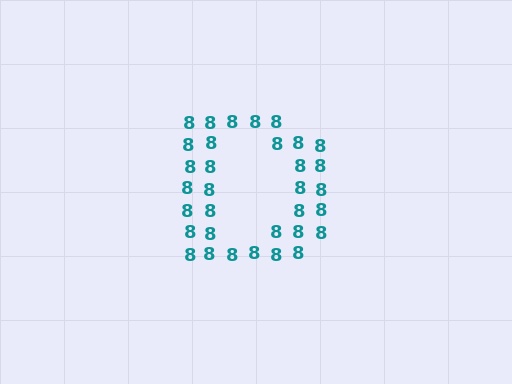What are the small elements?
The small elements are digit 8's.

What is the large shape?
The large shape is the letter D.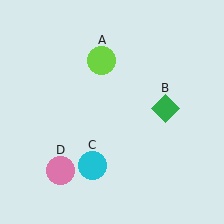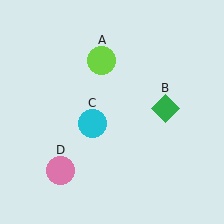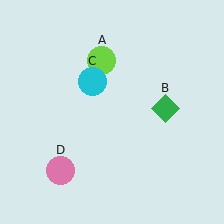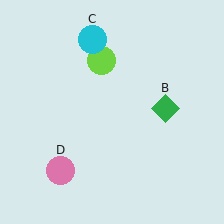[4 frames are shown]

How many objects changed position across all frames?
1 object changed position: cyan circle (object C).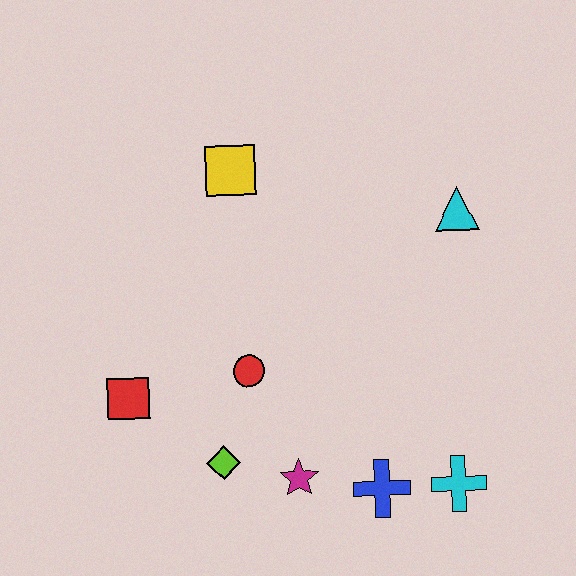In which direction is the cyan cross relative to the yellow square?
The cyan cross is below the yellow square.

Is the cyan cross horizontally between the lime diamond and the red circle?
No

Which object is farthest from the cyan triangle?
The red square is farthest from the cyan triangle.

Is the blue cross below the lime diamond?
Yes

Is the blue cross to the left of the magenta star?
No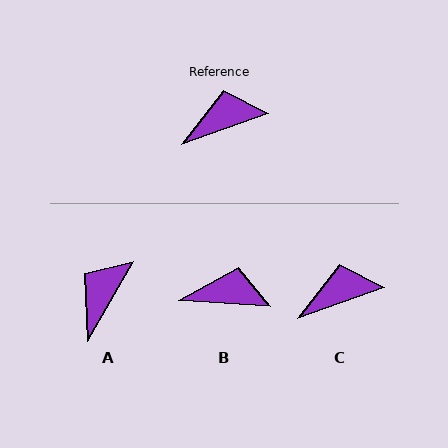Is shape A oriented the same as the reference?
No, it is off by about 41 degrees.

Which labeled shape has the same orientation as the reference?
C.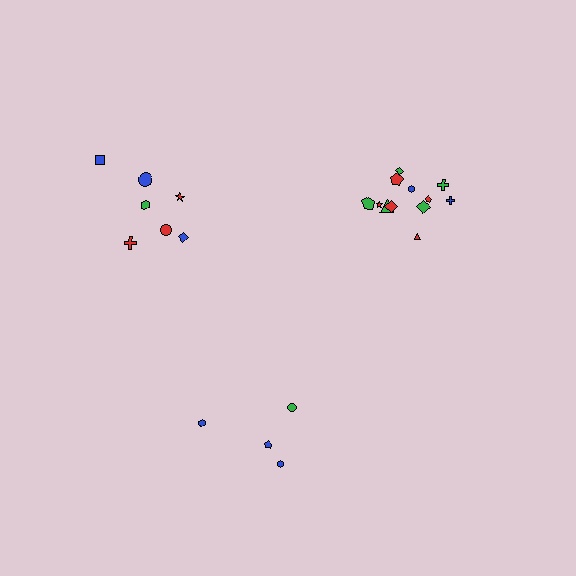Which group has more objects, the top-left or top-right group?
The top-right group.